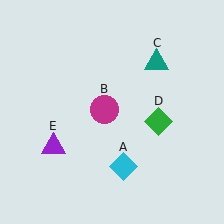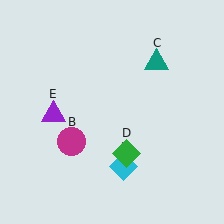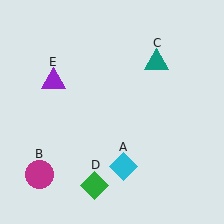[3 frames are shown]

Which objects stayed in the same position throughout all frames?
Cyan diamond (object A) and teal triangle (object C) remained stationary.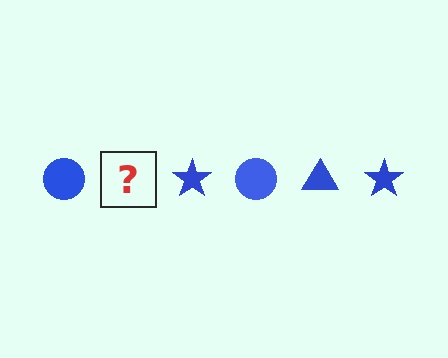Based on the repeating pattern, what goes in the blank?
The blank should be a blue triangle.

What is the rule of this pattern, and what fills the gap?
The rule is that the pattern cycles through circle, triangle, star shapes in blue. The gap should be filled with a blue triangle.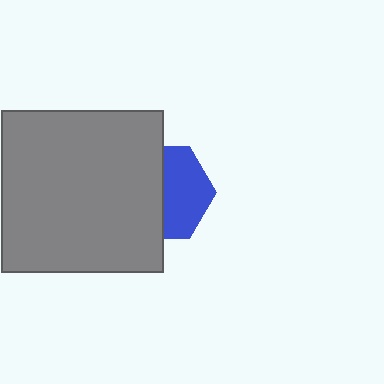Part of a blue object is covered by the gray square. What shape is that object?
It is a hexagon.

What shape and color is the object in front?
The object in front is a gray square.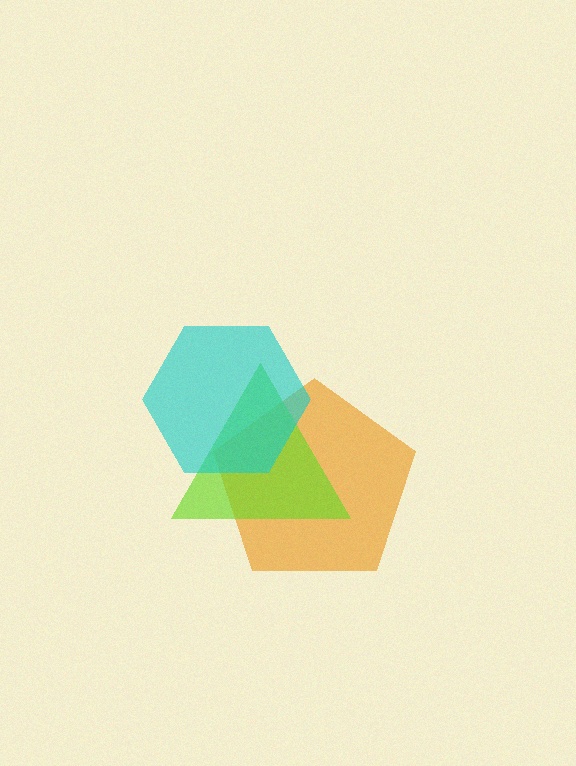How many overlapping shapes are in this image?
There are 3 overlapping shapes in the image.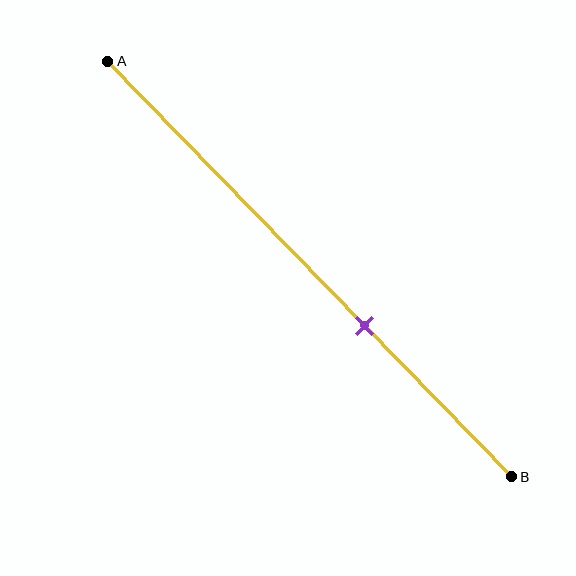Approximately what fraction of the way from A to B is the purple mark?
The purple mark is approximately 65% of the way from A to B.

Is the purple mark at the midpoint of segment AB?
No, the mark is at about 65% from A, not at the 50% midpoint.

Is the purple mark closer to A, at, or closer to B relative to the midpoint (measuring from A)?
The purple mark is closer to point B than the midpoint of segment AB.